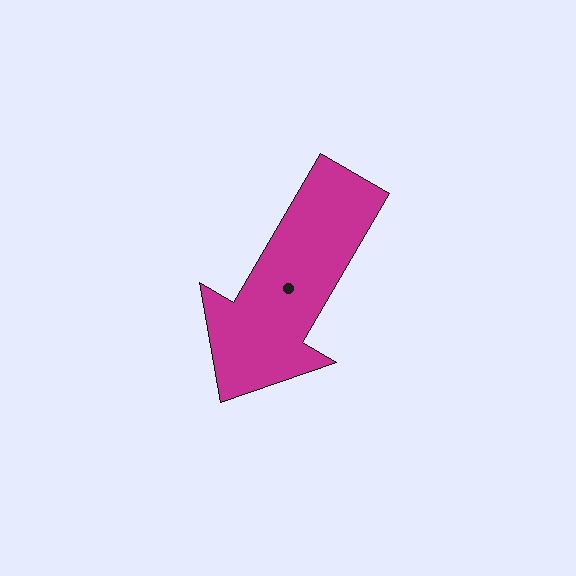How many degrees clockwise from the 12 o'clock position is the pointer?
Approximately 210 degrees.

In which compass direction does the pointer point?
Southwest.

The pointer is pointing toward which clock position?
Roughly 7 o'clock.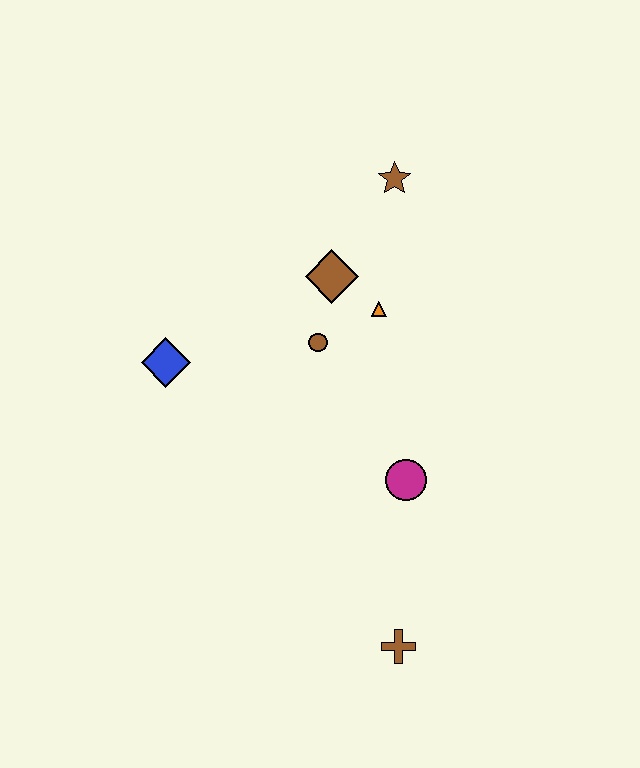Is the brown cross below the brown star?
Yes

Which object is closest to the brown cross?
The magenta circle is closest to the brown cross.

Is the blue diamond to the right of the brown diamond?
No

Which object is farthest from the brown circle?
The brown cross is farthest from the brown circle.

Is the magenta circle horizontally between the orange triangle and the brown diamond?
No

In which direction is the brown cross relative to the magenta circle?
The brown cross is below the magenta circle.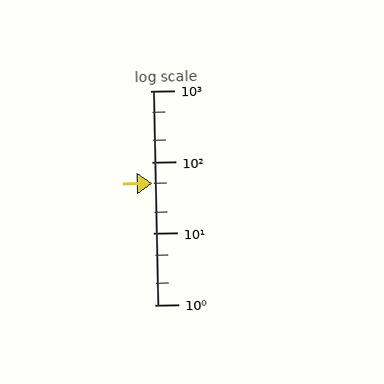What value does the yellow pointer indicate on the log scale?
The pointer indicates approximately 50.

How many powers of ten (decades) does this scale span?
The scale spans 3 decades, from 1 to 1000.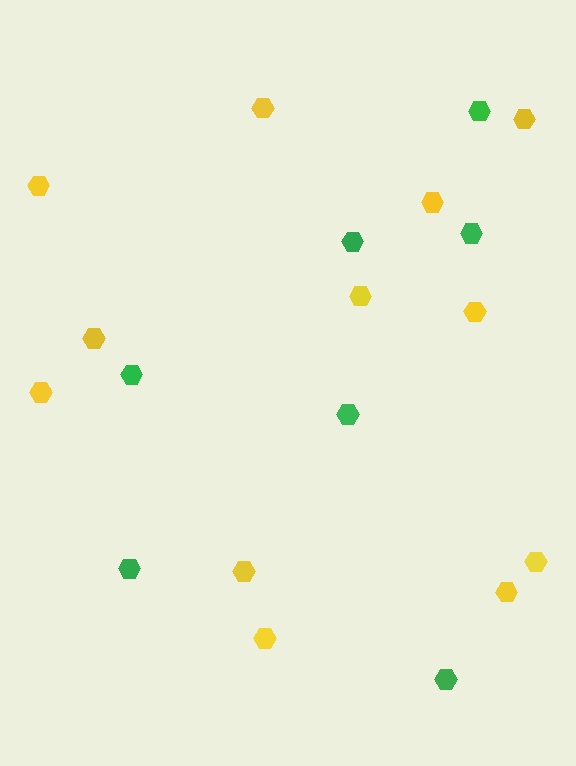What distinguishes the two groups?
There are 2 groups: one group of green hexagons (7) and one group of yellow hexagons (12).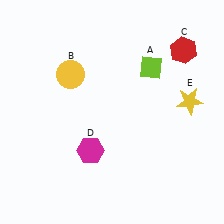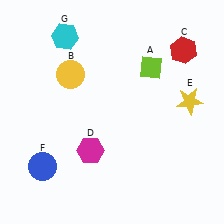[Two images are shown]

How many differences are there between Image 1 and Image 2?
There are 2 differences between the two images.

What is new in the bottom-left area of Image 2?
A blue circle (F) was added in the bottom-left area of Image 2.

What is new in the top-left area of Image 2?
A cyan hexagon (G) was added in the top-left area of Image 2.